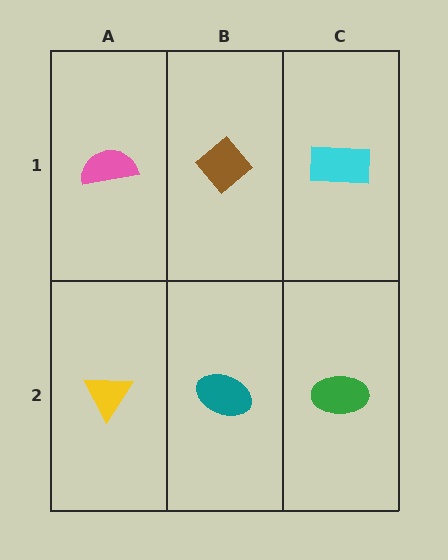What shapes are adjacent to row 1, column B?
A teal ellipse (row 2, column B), a pink semicircle (row 1, column A), a cyan rectangle (row 1, column C).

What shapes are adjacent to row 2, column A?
A pink semicircle (row 1, column A), a teal ellipse (row 2, column B).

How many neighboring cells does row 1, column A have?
2.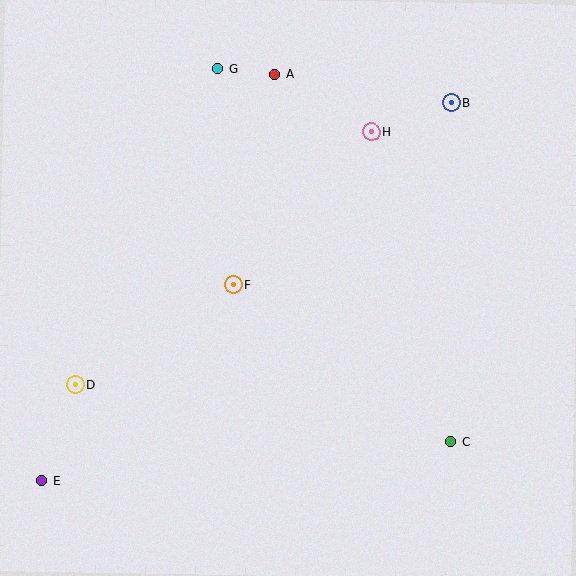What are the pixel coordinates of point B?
Point B is at (452, 103).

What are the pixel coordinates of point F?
Point F is at (234, 285).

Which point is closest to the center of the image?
Point F at (234, 285) is closest to the center.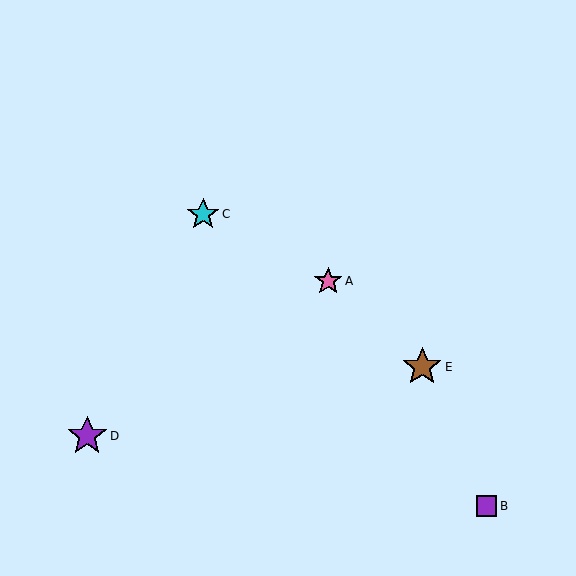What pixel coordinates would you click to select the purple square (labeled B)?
Click at (487, 506) to select the purple square B.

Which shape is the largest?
The purple star (labeled D) is the largest.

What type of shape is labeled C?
Shape C is a cyan star.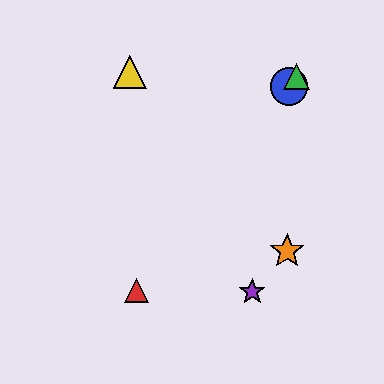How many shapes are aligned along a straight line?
3 shapes (the red triangle, the blue circle, the green triangle) are aligned along a straight line.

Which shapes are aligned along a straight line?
The red triangle, the blue circle, the green triangle are aligned along a straight line.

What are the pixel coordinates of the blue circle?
The blue circle is at (289, 87).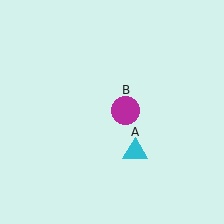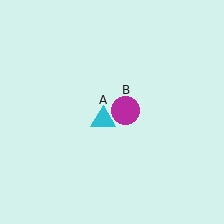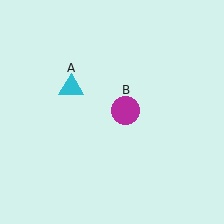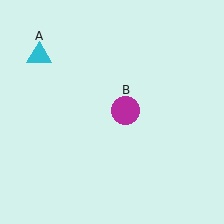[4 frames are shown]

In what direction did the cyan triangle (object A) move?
The cyan triangle (object A) moved up and to the left.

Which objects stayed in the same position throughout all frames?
Magenta circle (object B) remained stationary.